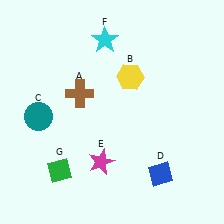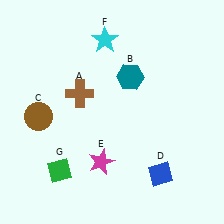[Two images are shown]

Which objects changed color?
B changed from yellow to teal. C changed from teal to brown.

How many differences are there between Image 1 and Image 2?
There are 2 differences between the two images.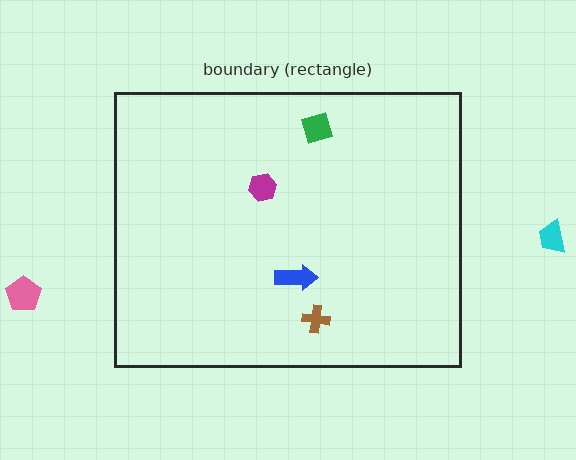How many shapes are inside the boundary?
4 inside, 2 outside.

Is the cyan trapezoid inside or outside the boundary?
Outside.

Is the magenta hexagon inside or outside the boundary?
Inside.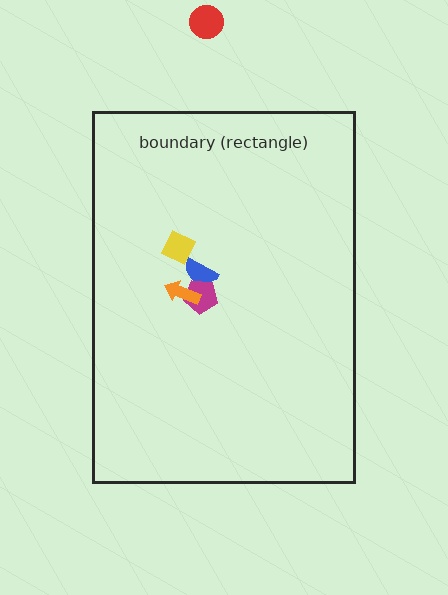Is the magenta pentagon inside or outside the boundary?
Inside.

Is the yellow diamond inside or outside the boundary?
Inside.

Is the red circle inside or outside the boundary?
Outside.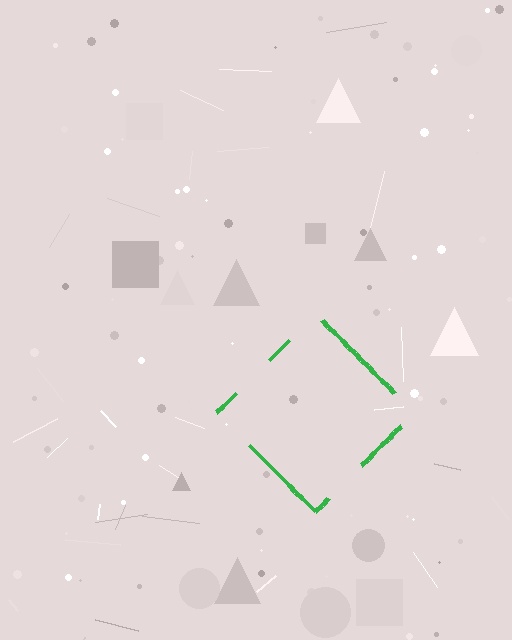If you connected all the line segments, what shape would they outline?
They would outline a diamond.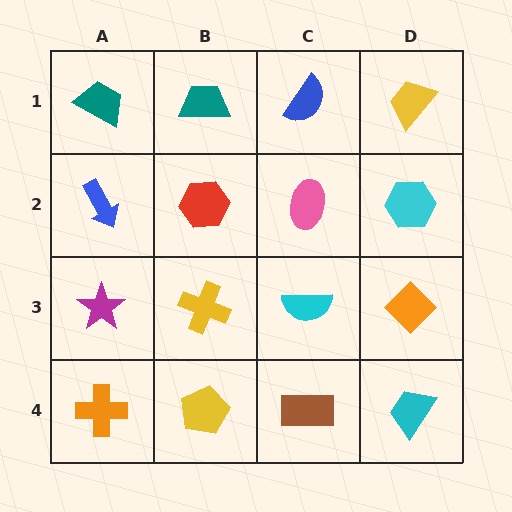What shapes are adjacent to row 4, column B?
A yellow cross (row 3, column B), an orange cross (row 4, column A), a brown rectangle (row 4, column C).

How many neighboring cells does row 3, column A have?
3.